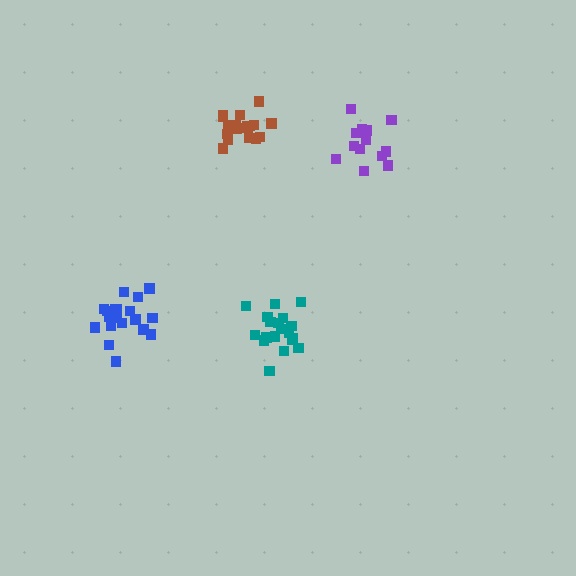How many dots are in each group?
Group 1: 19 dots, Group 2: 20 dots, Group 3: 20 dots, Group 4: 14 dots (73 total).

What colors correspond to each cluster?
The clusters are colored: teal, blue, brown, purple.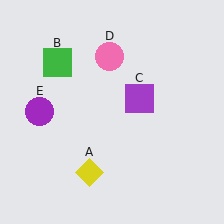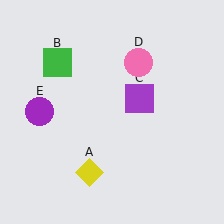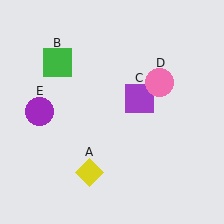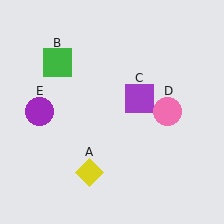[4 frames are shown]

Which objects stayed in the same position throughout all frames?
Yellow diamond (object A) and green square (object B) and purple square (object C) and purple circle (object E) remained stationary.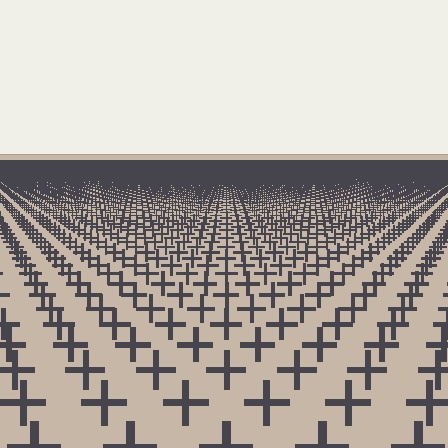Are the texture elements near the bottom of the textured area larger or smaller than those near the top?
Larger. Near the bottom, elements are closer to the viewer and appear at a bigger on-screen size.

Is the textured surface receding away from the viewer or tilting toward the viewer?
The surface is receding away from the viewer. Texture elements get smaller and denser toward the top.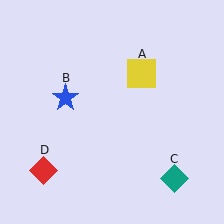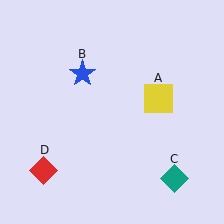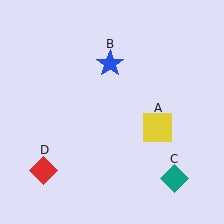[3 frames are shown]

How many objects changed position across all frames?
2 objects changed position: yellow square (object A), blue star (object B).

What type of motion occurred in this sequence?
The yellow square (object A), blue star (object B) rotated clockwise around the center of the scene.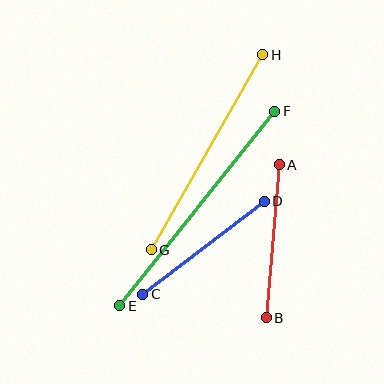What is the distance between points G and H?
The distance is approximately 225 pixels.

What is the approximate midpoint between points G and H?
The midpoint is at approximately (207, 152) pixels.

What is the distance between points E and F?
The distance is approximately 249 pixels.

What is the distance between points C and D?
The distance is approximately 153 pixels.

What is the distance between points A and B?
The distance is approximately 153 pixels.